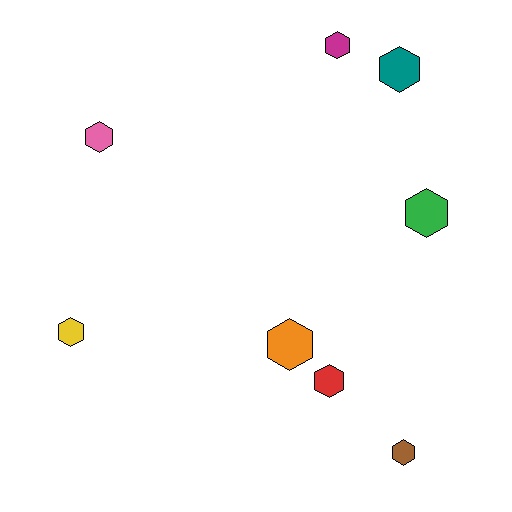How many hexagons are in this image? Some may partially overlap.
There are 8 hexagons.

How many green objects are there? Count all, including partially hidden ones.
There is 1 green object.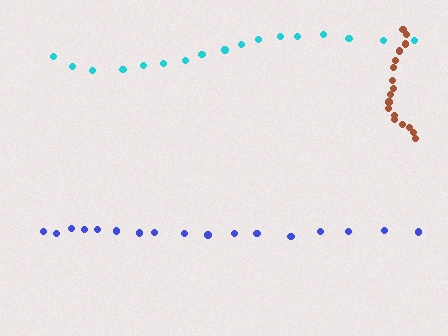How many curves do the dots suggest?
There are 3 distinct paths.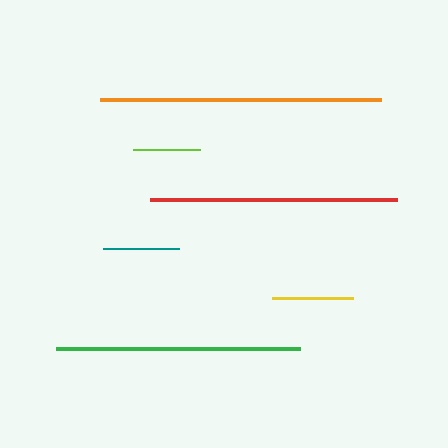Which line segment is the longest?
The orange line is the longest at approximately 281 pixels.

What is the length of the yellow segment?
The yellow segment is approximately 81 pixels long.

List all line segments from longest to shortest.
From longest to shortest: orange, red, green, yellow, teal, lime.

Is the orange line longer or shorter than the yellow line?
The orange line is longer than the yellow line.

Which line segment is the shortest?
The lime line is the shortest at approximately 67 pixels.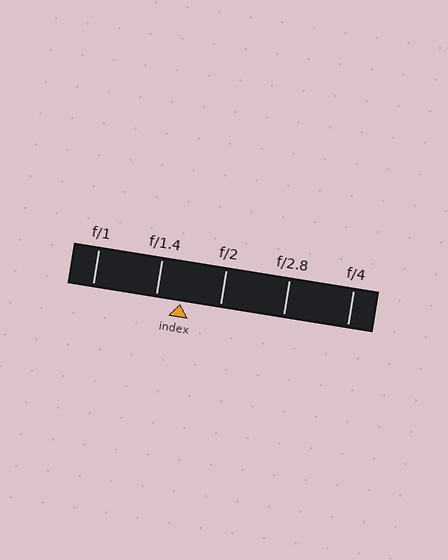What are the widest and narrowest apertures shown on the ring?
The widest aperture shown is f/1 and the narrowest is f/4.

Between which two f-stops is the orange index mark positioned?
The index mark is between f/1.4 and f/2.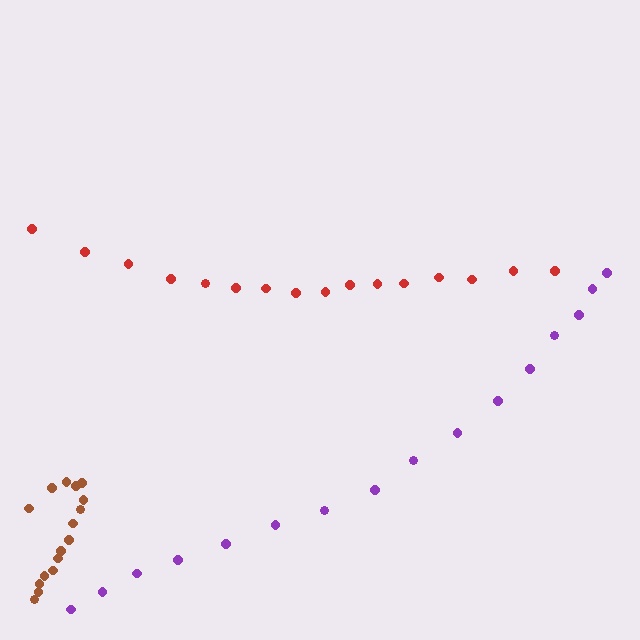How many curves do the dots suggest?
There are 3 distinct paths.